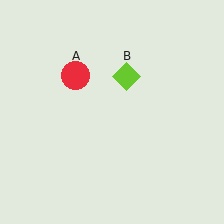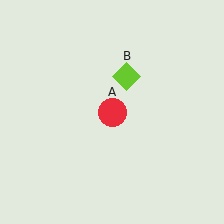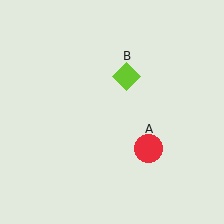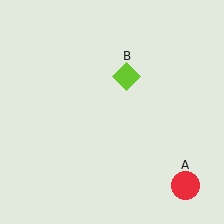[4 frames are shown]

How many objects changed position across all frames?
1 object changed position: red circle (object A).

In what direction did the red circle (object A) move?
The red circle (object A) moved down and to the right.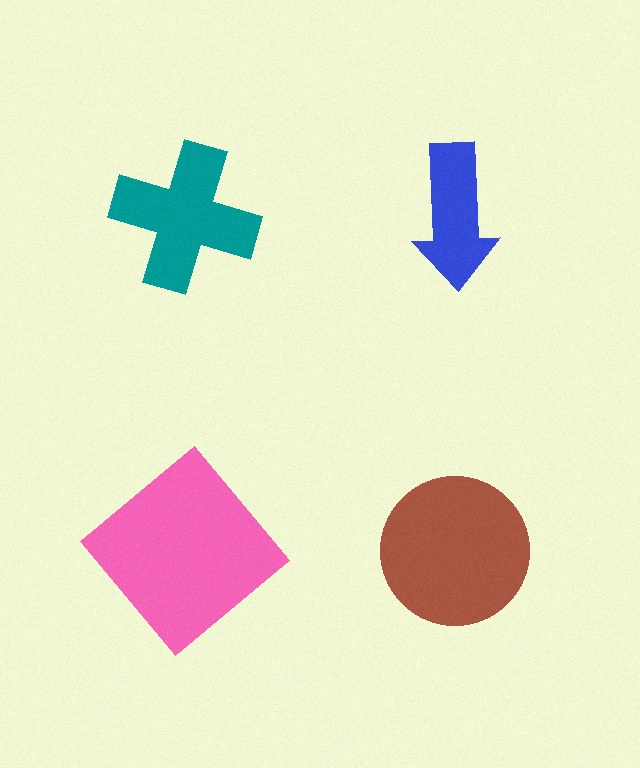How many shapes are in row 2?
2 shapes.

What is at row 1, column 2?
A blue arrow.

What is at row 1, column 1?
A teal cross.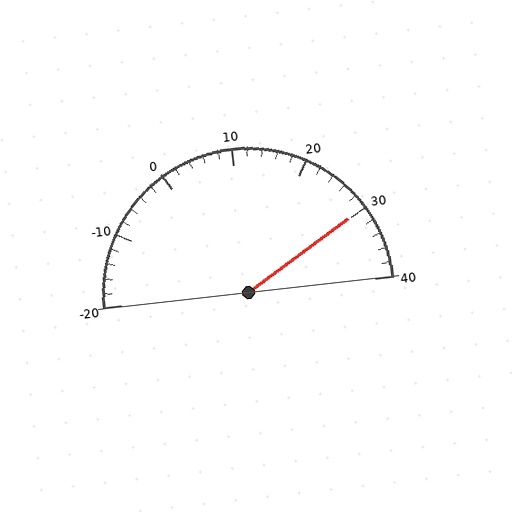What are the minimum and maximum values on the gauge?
The gauge ranges from -20 to 40.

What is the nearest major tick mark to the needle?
The nearest major tick mark is 30.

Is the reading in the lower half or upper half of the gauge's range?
The reading is in the upper half of the range (-20 to 40).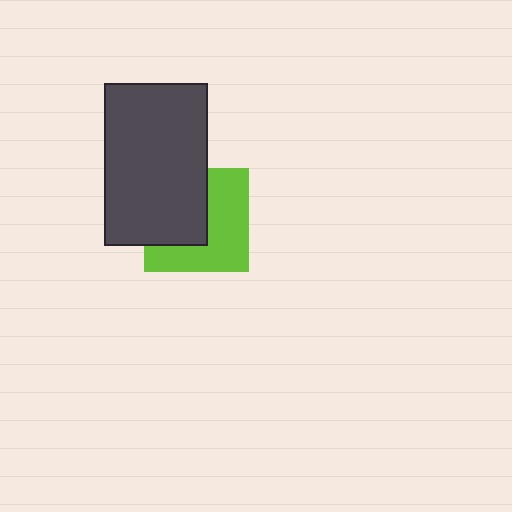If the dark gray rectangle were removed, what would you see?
You would see the complete lime square.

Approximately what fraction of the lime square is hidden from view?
Roughly 45% of the lime square is hidden behind the dark gray rectangle.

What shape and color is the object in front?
The object in front is a dark gray rectangle.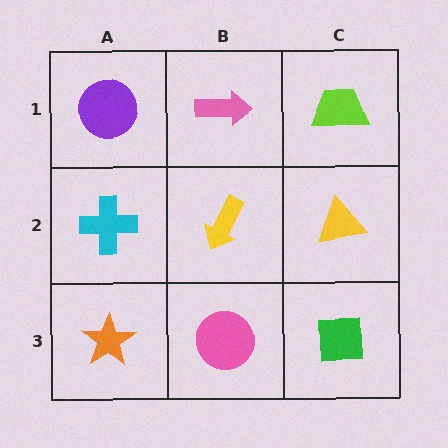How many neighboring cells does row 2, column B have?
4.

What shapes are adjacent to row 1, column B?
A yellow arrow (row 2, column B), a purple circle (row 1, column A), a lime trapezoid (row 1, column C).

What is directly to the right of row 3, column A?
A pink circle.